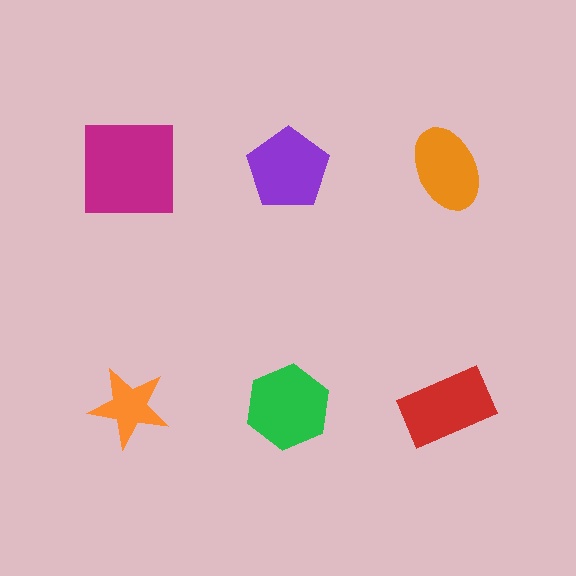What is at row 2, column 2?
A green hexagon.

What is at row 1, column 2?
A purple pentagon.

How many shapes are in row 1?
3 shapes.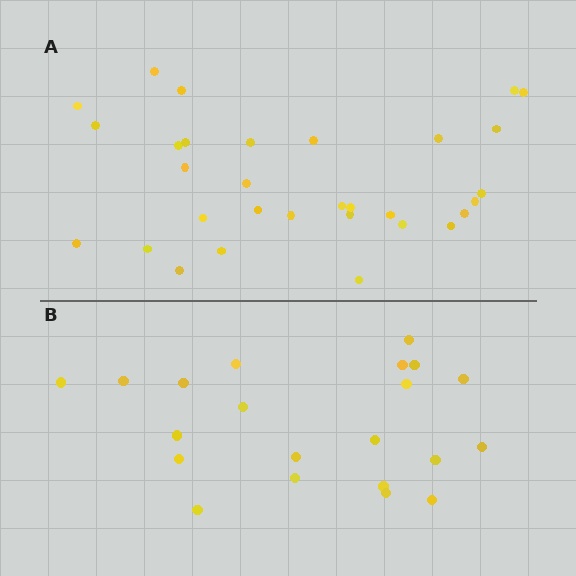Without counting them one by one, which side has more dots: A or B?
Region A (the top region) has more dots.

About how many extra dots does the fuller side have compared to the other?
Region A has roughly 10 or so more dots than region B.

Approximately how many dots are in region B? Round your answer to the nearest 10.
About 20 dots. (The exact count is 21, which rounds to 20.)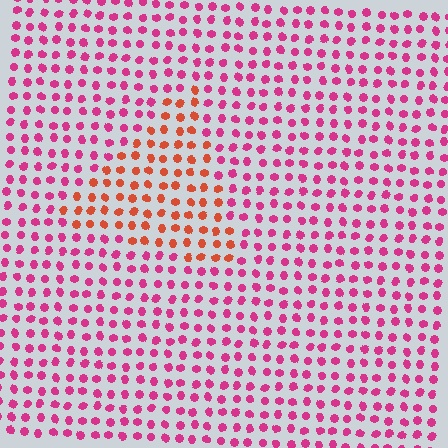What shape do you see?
I see a triangle.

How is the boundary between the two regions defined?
The boundary is defined purely by a slight shift in hue (about 42 degrees). Spacing, size, and orientation are identical on both sides.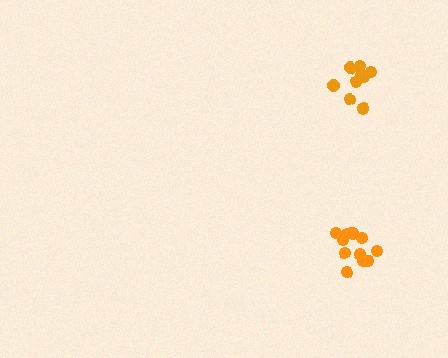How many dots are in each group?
Group 1: 11 dots, Group 2: 9 dots (20 total).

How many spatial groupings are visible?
There are 2 spatial groupings.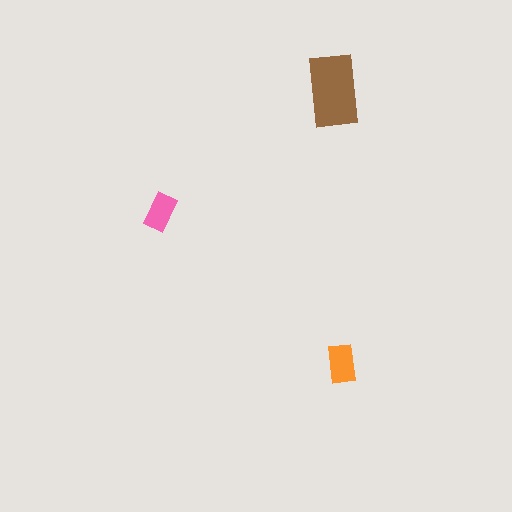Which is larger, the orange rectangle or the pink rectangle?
The orange one.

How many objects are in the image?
There are 3 objects in the image.